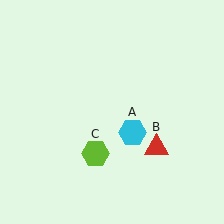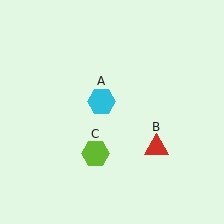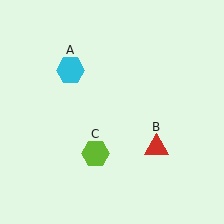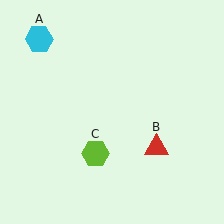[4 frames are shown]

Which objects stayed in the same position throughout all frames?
Red triangle (object B) and lime hexagon (object C) remained stationary.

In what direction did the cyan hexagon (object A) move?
The cyan hexagon (object A) moved up and to the left.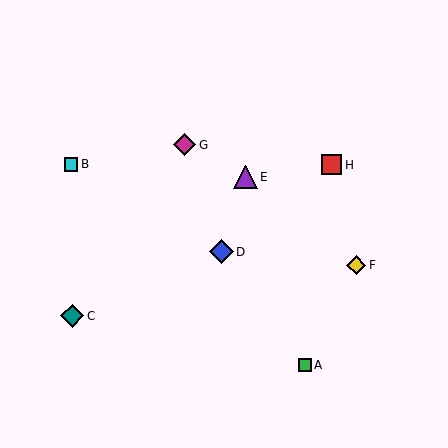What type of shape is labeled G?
Shape G is a magenta diamond.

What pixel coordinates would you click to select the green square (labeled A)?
Click at (305, 365) to select the green square A.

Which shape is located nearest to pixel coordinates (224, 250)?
The blue diamond (labeled D) at (221, 252) is nearest to that location.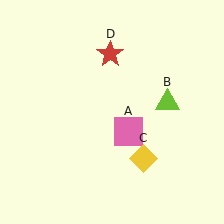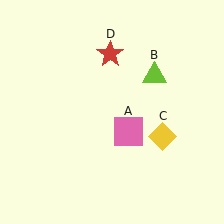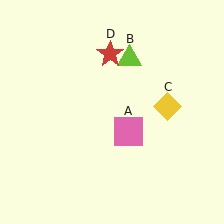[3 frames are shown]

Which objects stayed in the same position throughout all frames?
Pink square (object A) and red star (object D) remained stationary.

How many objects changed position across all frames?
2 objects changed position: lime triangle (object B), yellow diamond (object C).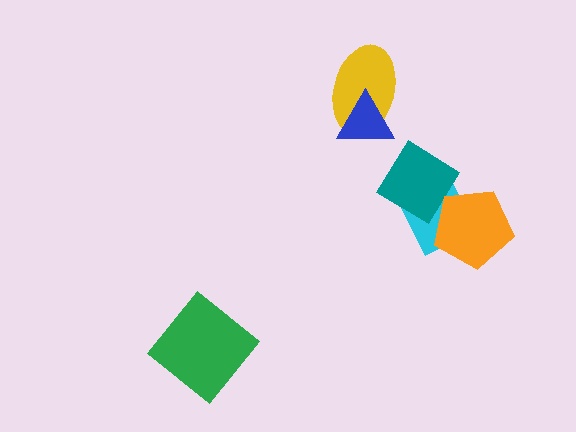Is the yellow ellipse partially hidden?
Yes, it is partially covered by another shape.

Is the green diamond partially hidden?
No, no other shape covers it.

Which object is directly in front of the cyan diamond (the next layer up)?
The teal diamond is directly in front of the cyan diamond.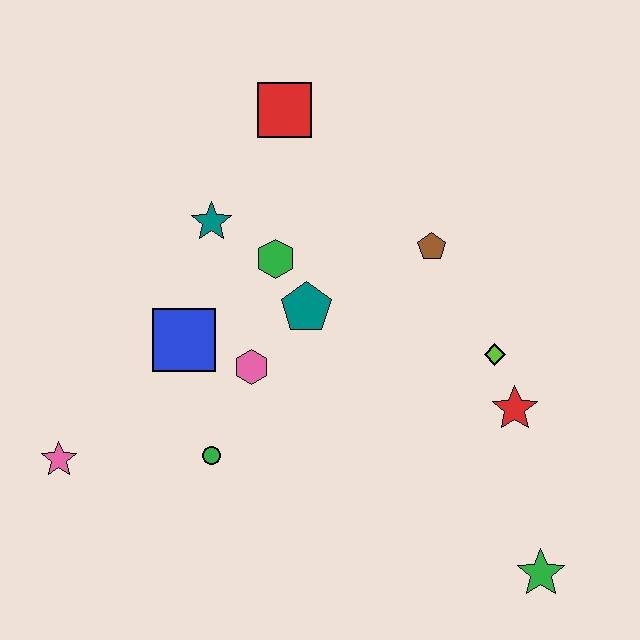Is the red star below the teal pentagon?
Yes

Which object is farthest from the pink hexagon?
The green star is farthest from the pink hexagon.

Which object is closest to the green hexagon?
The teal pentagon is closest to the green hexagon.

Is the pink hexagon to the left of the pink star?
No